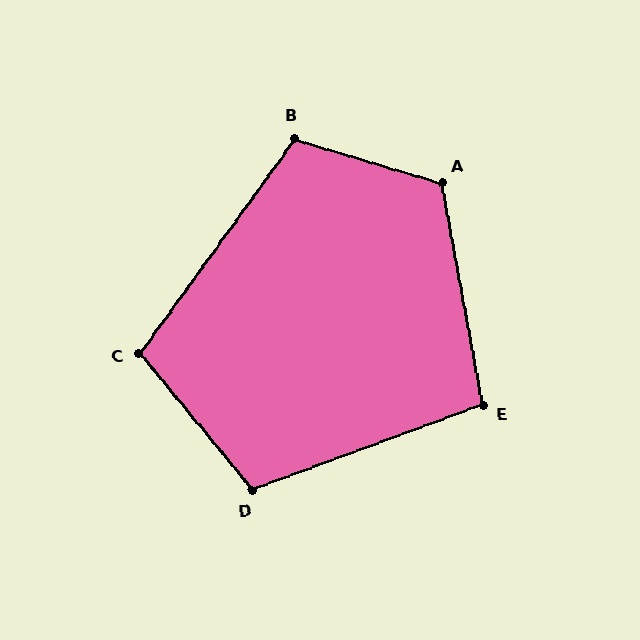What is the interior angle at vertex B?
Approximately 109 degrees (obtuse).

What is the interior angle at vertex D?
Approximately 109 degrees (obtuse).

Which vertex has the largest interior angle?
A, at approximately 117 degrees.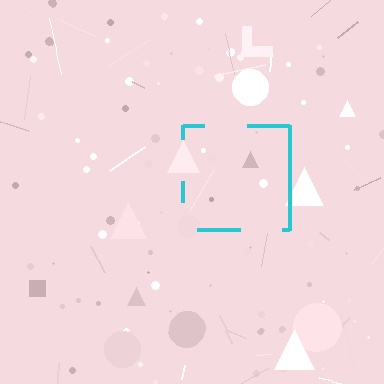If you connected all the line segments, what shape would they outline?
They would outline a square.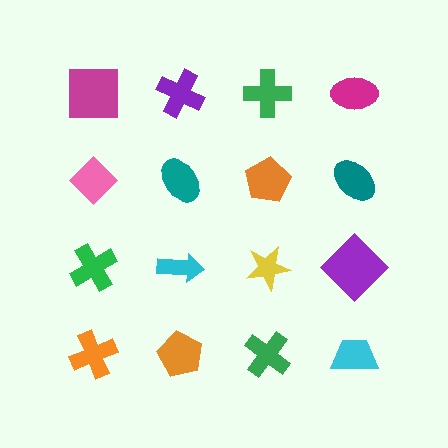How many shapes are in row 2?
4 shapes.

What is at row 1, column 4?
A magenta ellipse.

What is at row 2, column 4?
A teal ellipse.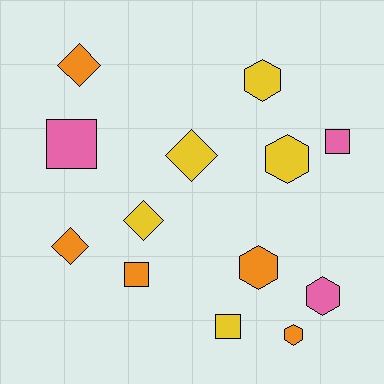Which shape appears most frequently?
Hexagon, with 5 objects.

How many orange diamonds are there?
There are 2 orange diamonds.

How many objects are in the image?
There are 13 objects.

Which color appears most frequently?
Orange, with 5 objects.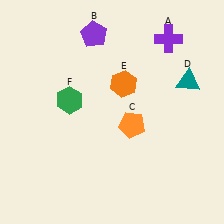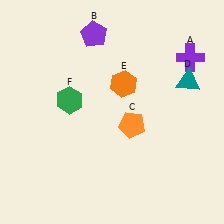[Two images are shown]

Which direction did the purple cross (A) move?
The purple cross (A) moved right.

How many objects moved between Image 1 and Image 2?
1 object moved between the two images.